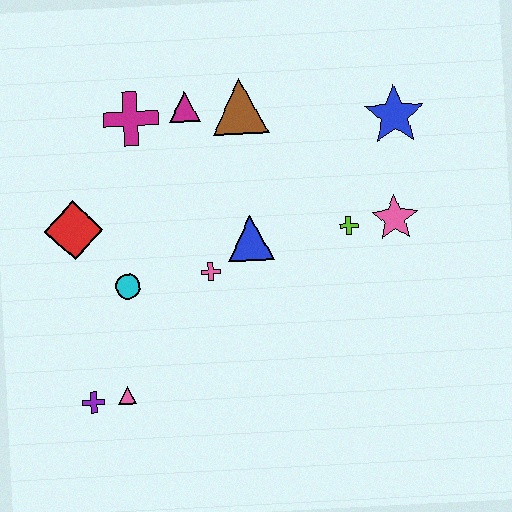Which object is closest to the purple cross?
The pink triangle is closest to the purple cross.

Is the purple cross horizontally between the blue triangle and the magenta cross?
No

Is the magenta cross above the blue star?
Yes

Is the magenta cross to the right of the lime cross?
No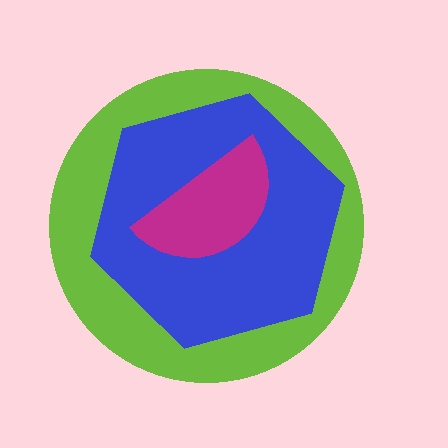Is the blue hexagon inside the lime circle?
Yes.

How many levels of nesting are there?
3.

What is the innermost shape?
The magenta semicircle.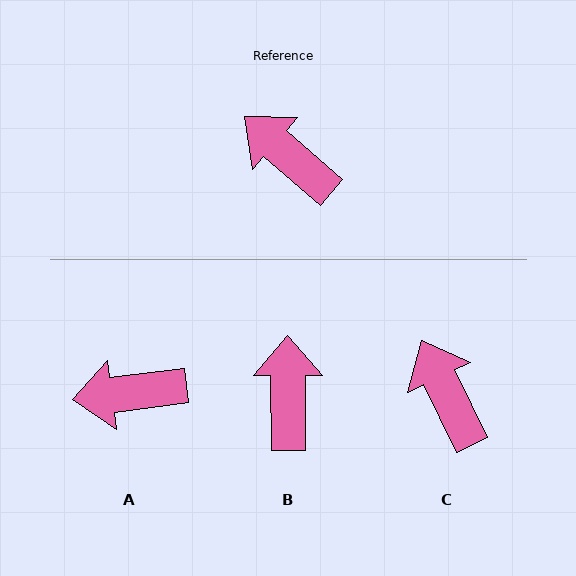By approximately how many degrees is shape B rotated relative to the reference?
Approximately 48 degrees clockwise.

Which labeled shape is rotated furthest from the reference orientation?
A, about 48 degrees away.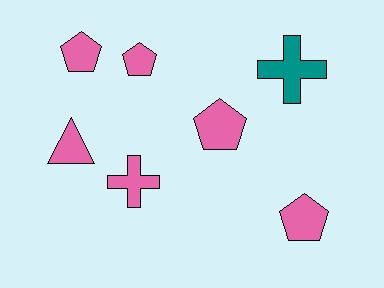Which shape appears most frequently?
Pentagon, with 4 objects.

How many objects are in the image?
There are 7 objects.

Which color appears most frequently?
Pink, with 6 objects.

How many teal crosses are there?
There is 1 teal cross.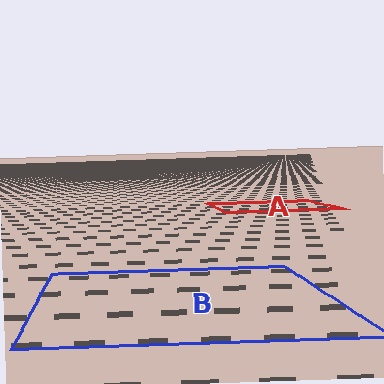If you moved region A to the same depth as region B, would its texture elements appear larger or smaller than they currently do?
They would appear larger. At a closer depth, the same texture elements are projected at a bigger on-screen size.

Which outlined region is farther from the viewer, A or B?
Region A is farther from the viewer — the texture elements inside it appear smaller and more densely packed.